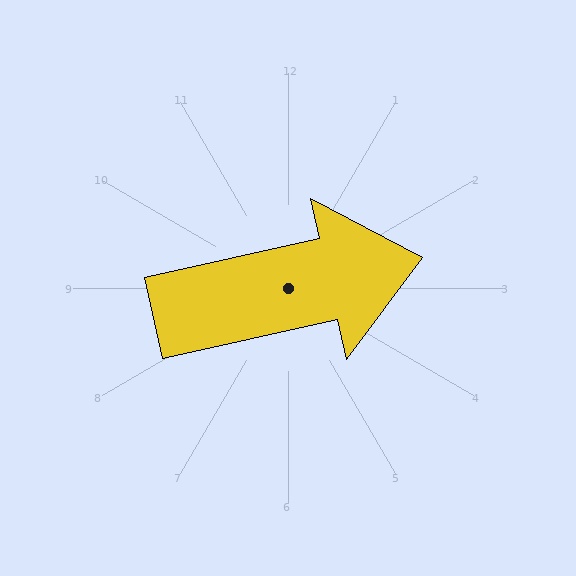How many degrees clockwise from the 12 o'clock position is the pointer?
Approximately 77 degrees.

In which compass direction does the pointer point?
East.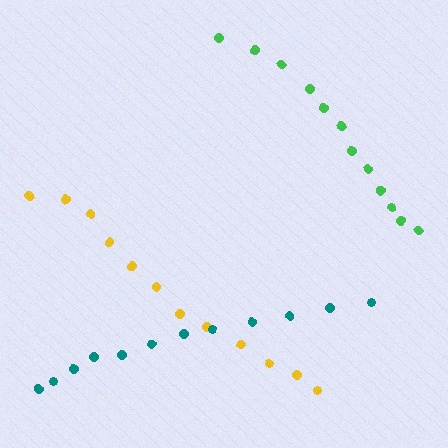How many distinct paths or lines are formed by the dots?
There are 3 distinct paths.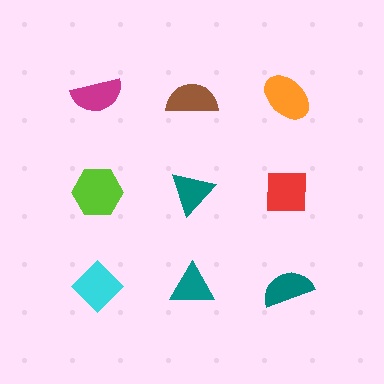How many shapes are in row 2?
3 shapes.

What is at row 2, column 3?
A red square.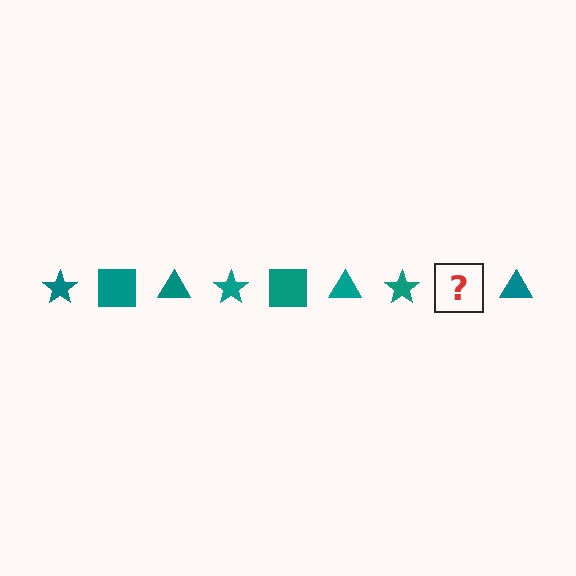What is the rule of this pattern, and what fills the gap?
The rule is that the pattern cycles through star, square, triangle shapes in teal. The gap should be filled with a teal square.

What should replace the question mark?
The question mark should be replaced with a teal square.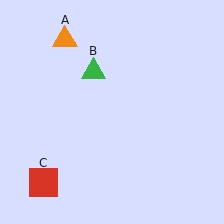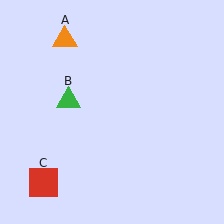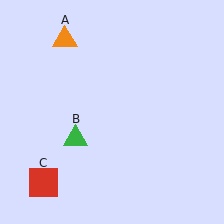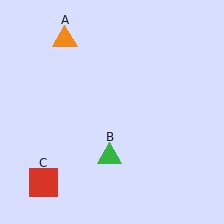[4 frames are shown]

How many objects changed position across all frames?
1 object changed position: green triangle (object B).